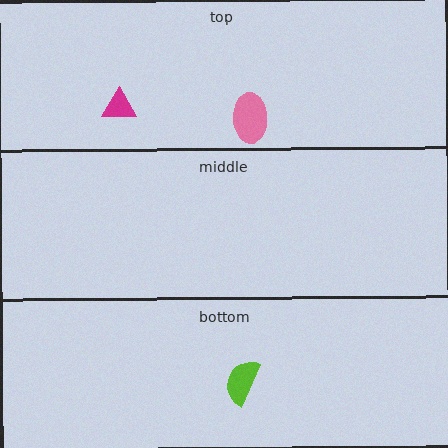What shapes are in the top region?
The pink ellipse, the magenta triangle.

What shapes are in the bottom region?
The lime semicircle.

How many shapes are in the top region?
2.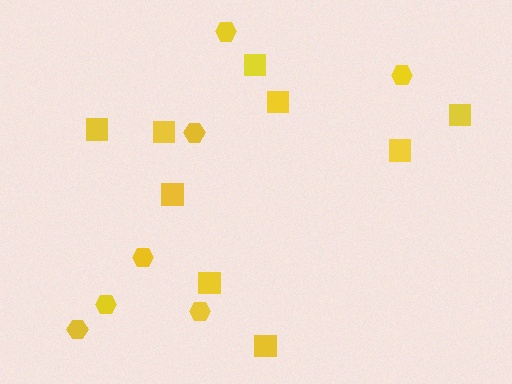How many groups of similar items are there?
There are 2 groups: one group of squares (9) and one group of hexagons (7).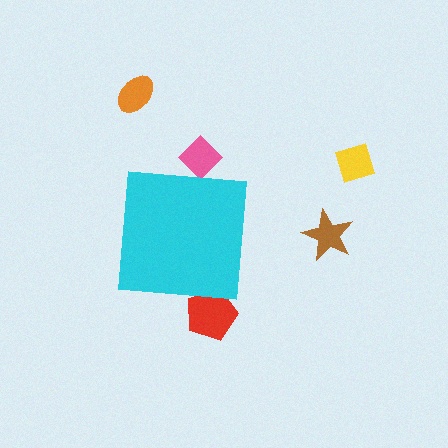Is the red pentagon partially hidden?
Yes, the red pentagon is partially hidden behind the cyan square.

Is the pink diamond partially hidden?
Yes, the pink diamond is partially hidden behind the cyan square.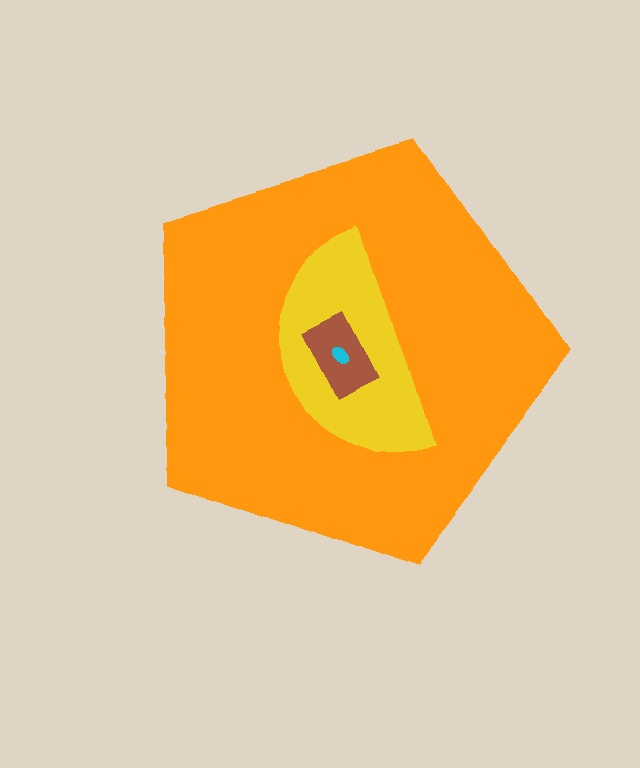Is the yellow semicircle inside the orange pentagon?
Yes.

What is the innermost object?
The cyan ellipse.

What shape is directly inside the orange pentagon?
The yellow semicircle.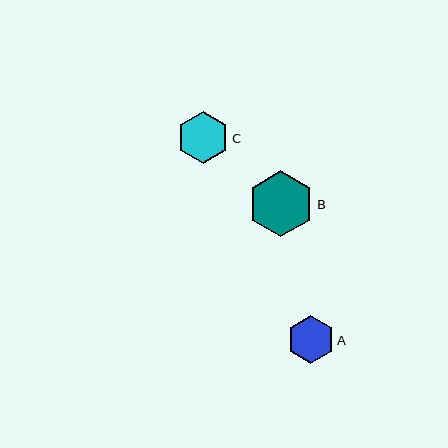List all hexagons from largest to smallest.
From largest to smallest: B, C, A.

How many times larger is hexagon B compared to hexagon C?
Hexagon B is approximately 1.3 times the size of hexagon C.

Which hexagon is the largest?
Hexagon B is the largest with a size of approximately 66 pixels.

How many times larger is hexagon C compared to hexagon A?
Hexagon C is approximately 1.1 times the size of hexagon A.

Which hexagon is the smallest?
Hexagon A is the smallest with a size of approximately 47 pixels.